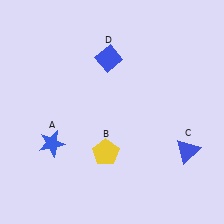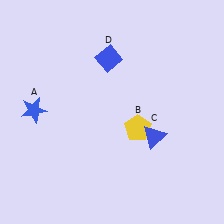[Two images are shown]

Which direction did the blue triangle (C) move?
The blue triangle (C) moved left.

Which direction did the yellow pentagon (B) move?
The yellow pentagon (B) moved right.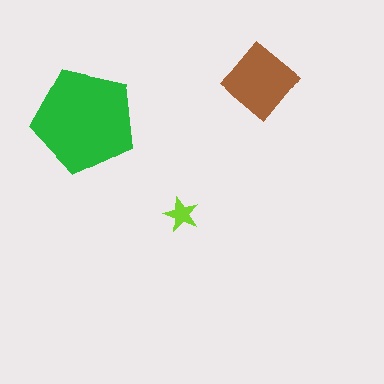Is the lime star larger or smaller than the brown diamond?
Smaller.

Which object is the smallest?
The lime star.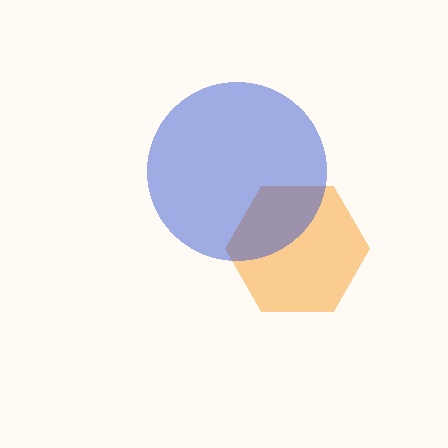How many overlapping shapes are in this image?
There are 2 overlapping shapes in the image.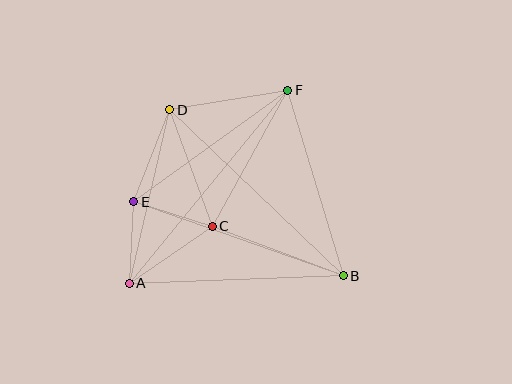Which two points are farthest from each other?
Points A and F are farthest from each other.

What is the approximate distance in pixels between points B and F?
The distance between B and F is approximately 193 pixels.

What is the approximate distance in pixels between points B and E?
The distance between B and E is approximately 222 pixels.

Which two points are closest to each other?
Points A and E are closest to each other.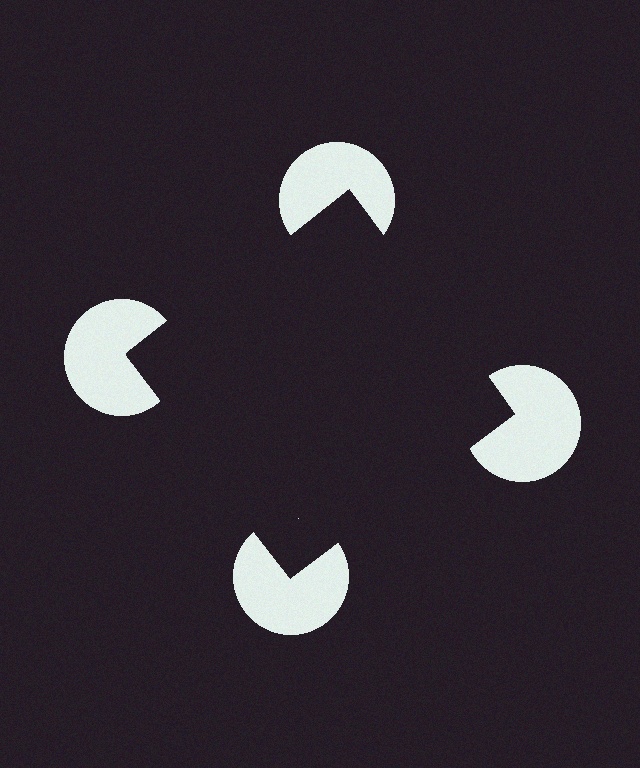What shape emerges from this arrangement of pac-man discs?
An illusory square — its edges are inferred from the aligned wedge cuts in the pac-man discs, not physically drawn.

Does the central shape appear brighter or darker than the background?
It typically appears slightly darker than the background, even though no actual brightness change is drawn.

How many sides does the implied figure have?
4 sides.